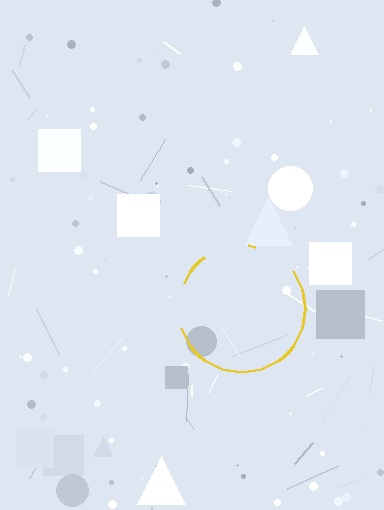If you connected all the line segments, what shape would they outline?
They would outline a circle.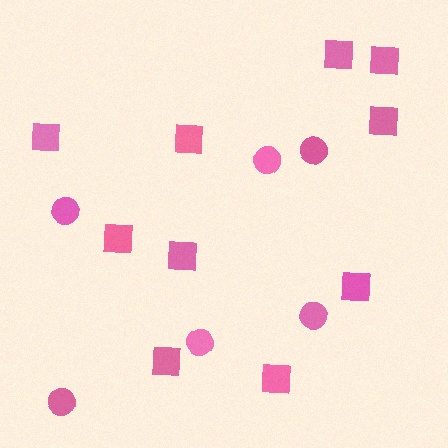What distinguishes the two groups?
There are 2 groups: one group of circles (6) and one group of squares (10).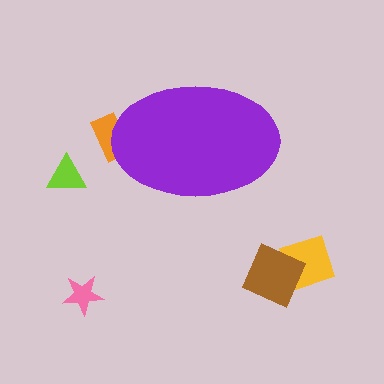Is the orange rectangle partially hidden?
Yes, the orange rectangle is partially hidden behind the purple ellipse.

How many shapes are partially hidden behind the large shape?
1 shape is partially hidden.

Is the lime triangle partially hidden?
No, the lime triangle is fully visible.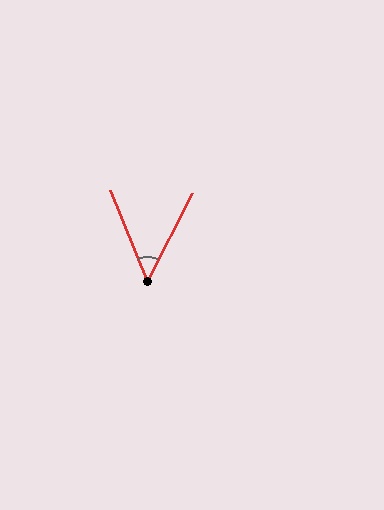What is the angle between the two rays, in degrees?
Approximately 49 degrees.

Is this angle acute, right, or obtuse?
It is acute.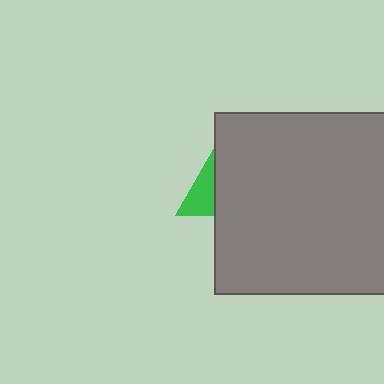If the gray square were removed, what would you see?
You would see the complete green triangle.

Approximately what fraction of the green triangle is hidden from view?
Roughly 65% of the green triangle is hidden behind the gray square.